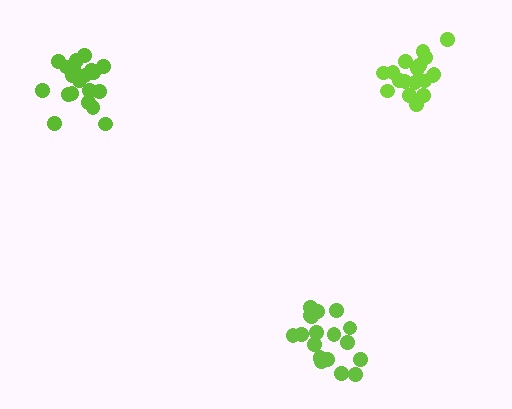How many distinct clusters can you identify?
There are 3 distinct clusters.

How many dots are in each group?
Group 1: 21 dots, Group 2: 19 dots, Group 3: 18 dots (58 total).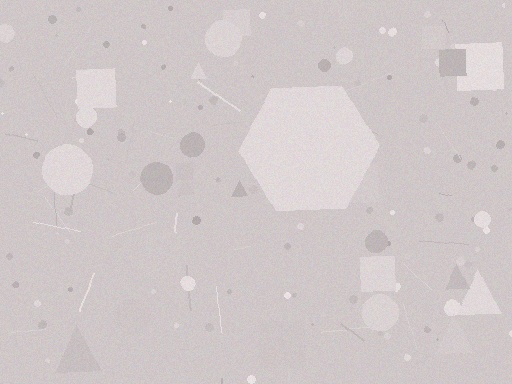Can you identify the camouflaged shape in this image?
The camouflaged shape is a hexagon.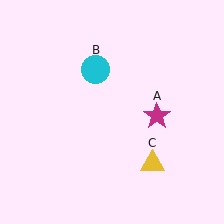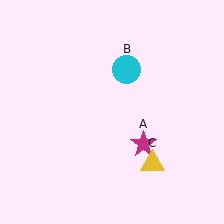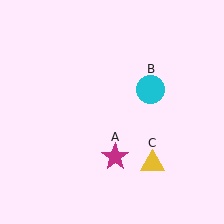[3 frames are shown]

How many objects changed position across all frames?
2 objects changed position: magenta star (object A), cyan circle (object B).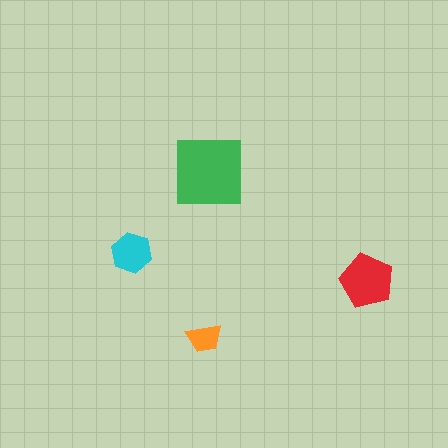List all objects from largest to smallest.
The green square, the red pentagon, the cyan hexagon, the orange trapezoid.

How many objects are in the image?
There are 4 objects in the image.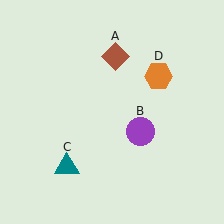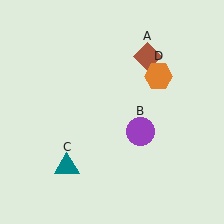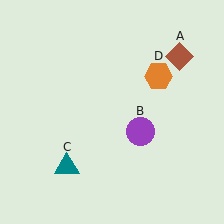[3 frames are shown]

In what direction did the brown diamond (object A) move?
The brown diamond (object A) moved right.